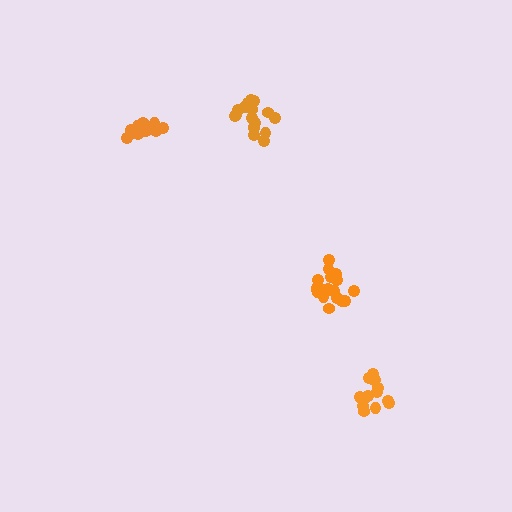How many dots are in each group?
Group 1: 18 dots, Group 2: 16 dots, Group 3: 19 dots, Group 4: 14 dots (67 total).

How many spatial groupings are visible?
There are 4 spatial groupings.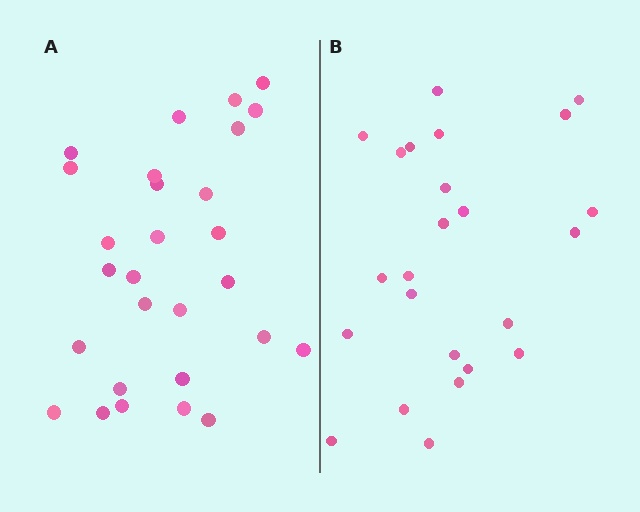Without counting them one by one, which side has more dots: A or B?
Region A (the left region) has more dots.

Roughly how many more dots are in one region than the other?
Region A has about 4 more dots than region B.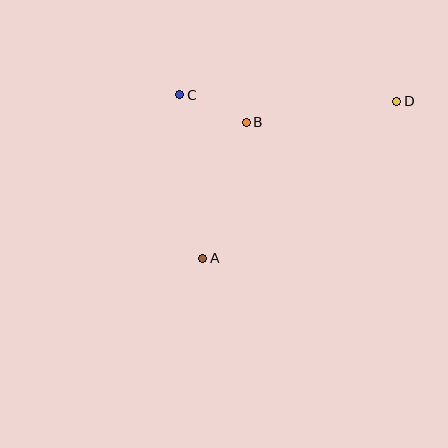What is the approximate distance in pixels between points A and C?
The distance between A and C is approximately 165 pixels.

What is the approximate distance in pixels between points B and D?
The distance between B and D is approximately 152 pixels.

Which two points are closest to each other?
Points B and C are closest to each other.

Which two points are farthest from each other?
Points A and D are farthest from each other.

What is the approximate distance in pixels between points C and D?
The distance between C and D is approximately 217 pixels.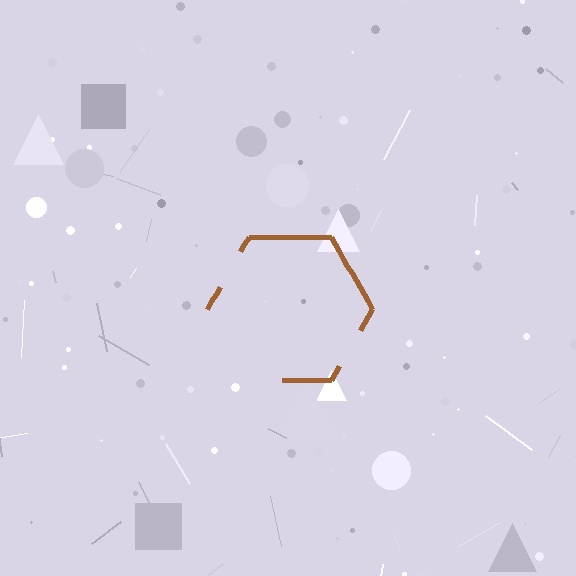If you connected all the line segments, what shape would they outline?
They would outline a hexagon.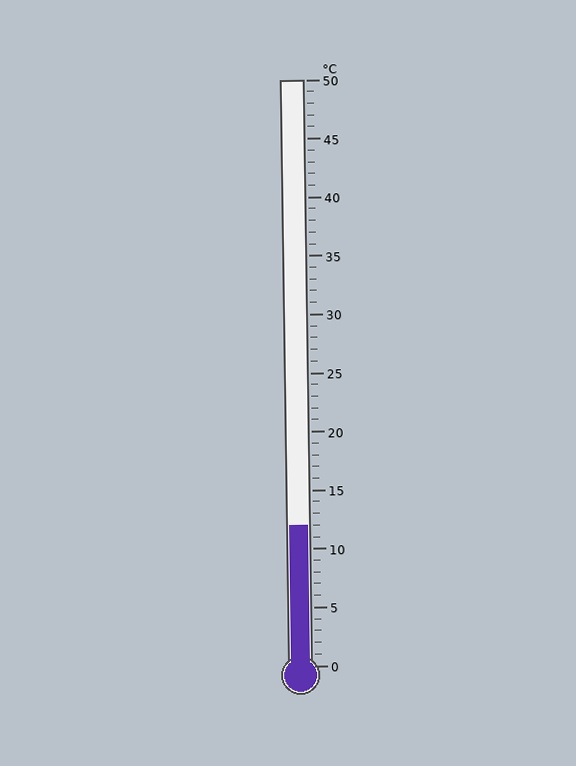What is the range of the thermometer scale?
The thermometer scale ranges from 0°C to 50°C.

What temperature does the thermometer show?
The thermometer shows approximately 12°C.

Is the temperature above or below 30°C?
The temperature is below 30°C.